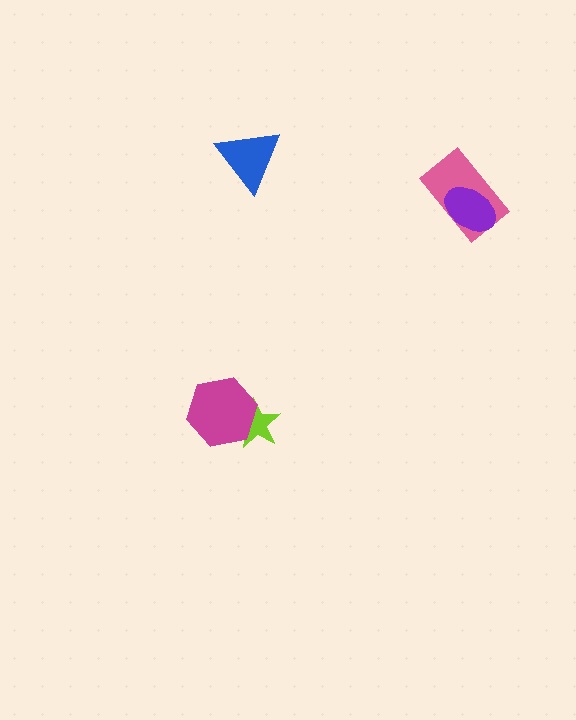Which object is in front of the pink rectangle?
The purple ellipse is in front of the pink rectangle.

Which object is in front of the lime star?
The magenta hexagon is in front of the lime star.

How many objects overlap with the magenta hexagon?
1 object overlaps with the magenta hexagon.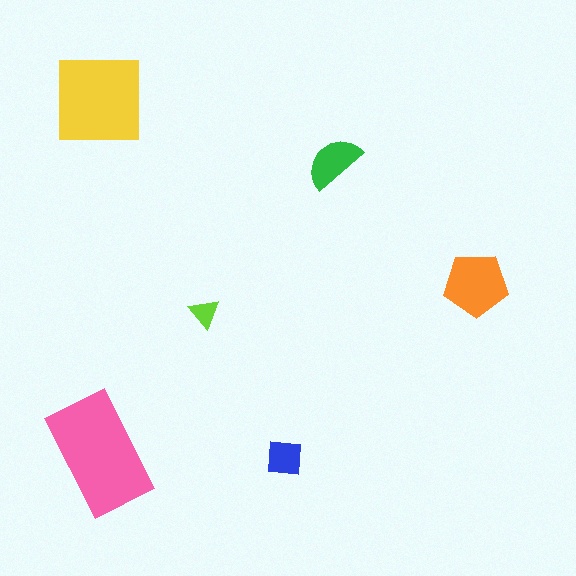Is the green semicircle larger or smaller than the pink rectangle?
Smaller.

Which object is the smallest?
The lime triangle.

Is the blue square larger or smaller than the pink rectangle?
Smaller.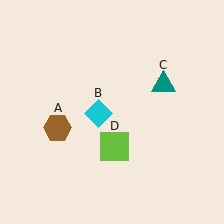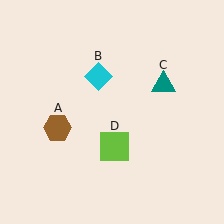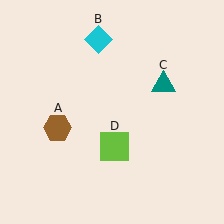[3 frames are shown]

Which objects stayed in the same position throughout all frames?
Brown hexagon (object A) and teal triangle (object C) and lime square (object D) remained stationary.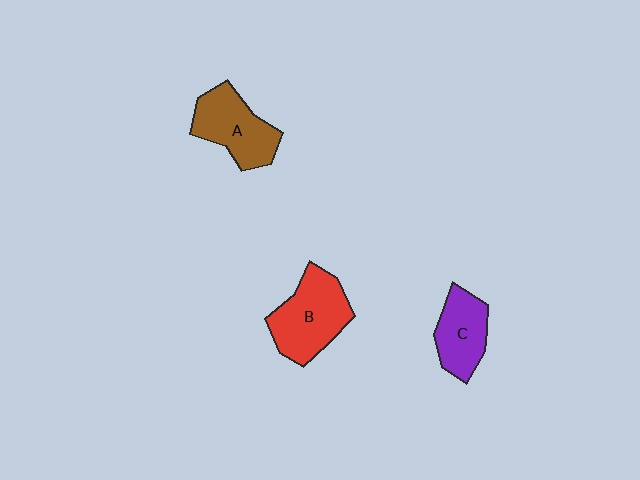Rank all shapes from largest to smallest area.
From largest to smallest: B (red), A (brown), C (purple).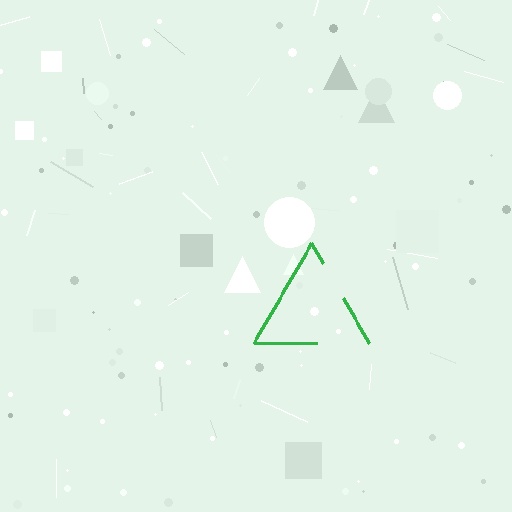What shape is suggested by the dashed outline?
The dashed outline suggests a triangle.